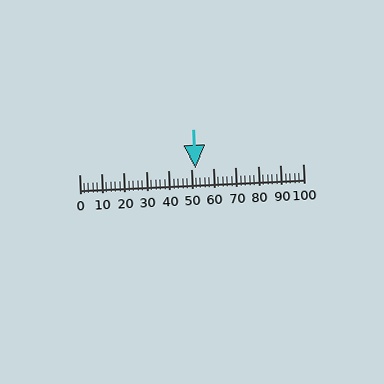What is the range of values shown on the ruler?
The ruler shows values from 0 to 100.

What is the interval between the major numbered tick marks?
The major tick marks are spaced 10 units apart.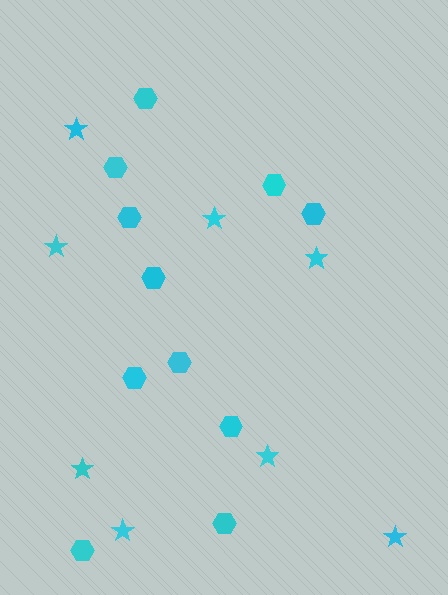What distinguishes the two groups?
There are 2 groups: one group of stars (8) and one group of hexagons (11).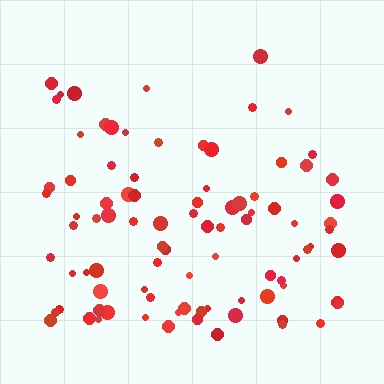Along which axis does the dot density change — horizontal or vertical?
Vertical.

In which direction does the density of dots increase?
From top to bottom, with the bottom side densest.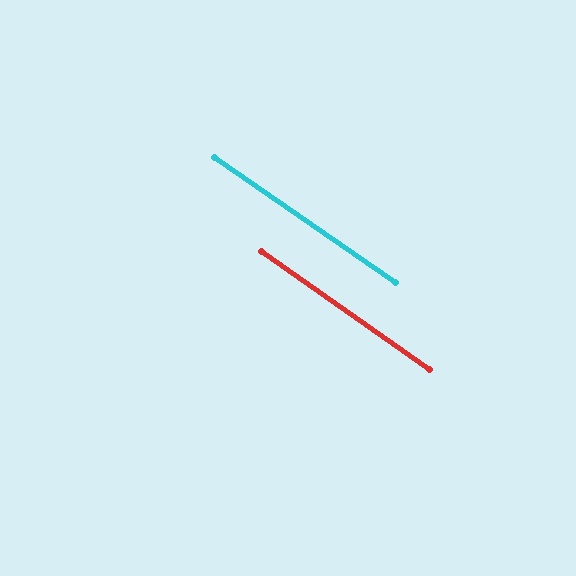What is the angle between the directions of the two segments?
Approximately 1 degree.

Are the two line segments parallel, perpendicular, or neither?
Parallel — their directions differ by only 0.6°.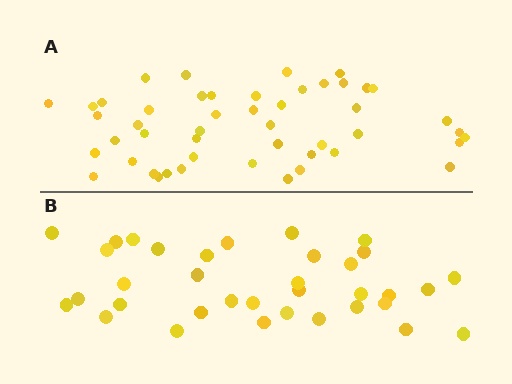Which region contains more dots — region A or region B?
Region A (the top region) has more dots.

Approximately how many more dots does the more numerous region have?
Region A has approximately 15 more dots than region B.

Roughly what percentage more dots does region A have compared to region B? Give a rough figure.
About 35% more.